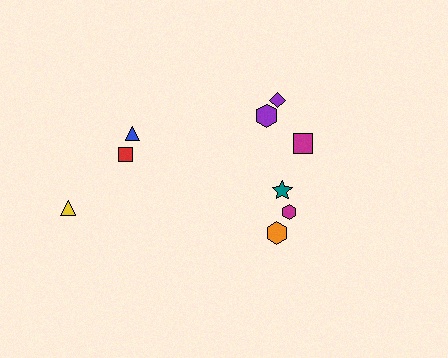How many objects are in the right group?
There are 6 objects.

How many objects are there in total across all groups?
There are 9 objects.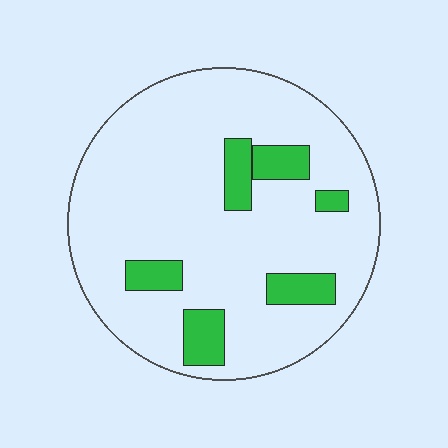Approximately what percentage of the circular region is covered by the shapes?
Approximately 15%.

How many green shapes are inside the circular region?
6.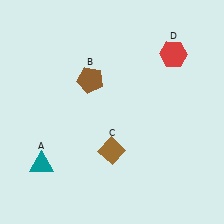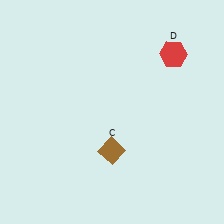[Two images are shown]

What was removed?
The brown pentagon (B), the teal triangle (A) were removed in Image 2.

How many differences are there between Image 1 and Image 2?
There are 2 differences between the two images.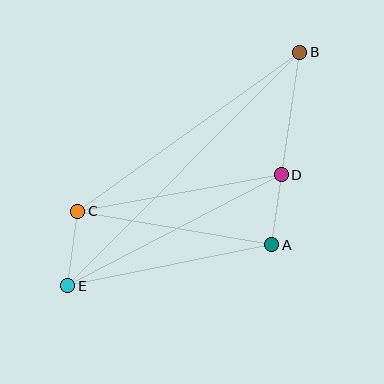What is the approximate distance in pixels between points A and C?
The distance between A and C is approximately 197 pixels.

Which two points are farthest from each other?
Points B and E are farthest from each other.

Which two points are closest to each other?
Points A and D are closest to each other.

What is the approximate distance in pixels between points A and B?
The distance between A and B is approximately 195 pixels.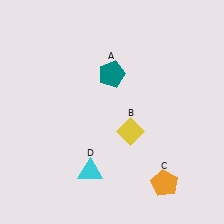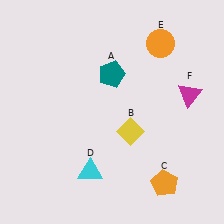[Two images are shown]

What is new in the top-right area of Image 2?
An orange circle (E) was added in the top-right area of Image 2.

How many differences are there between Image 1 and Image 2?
There are 2 differences between the two images.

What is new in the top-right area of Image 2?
A magenta triangle (F) was added in the top-right area of Image 2.